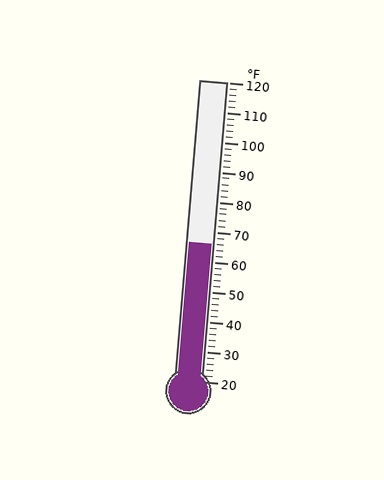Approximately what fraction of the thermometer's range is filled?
The thermometer is filled to approximately 45% of its range.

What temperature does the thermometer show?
The thermometer shows approximately 66°F.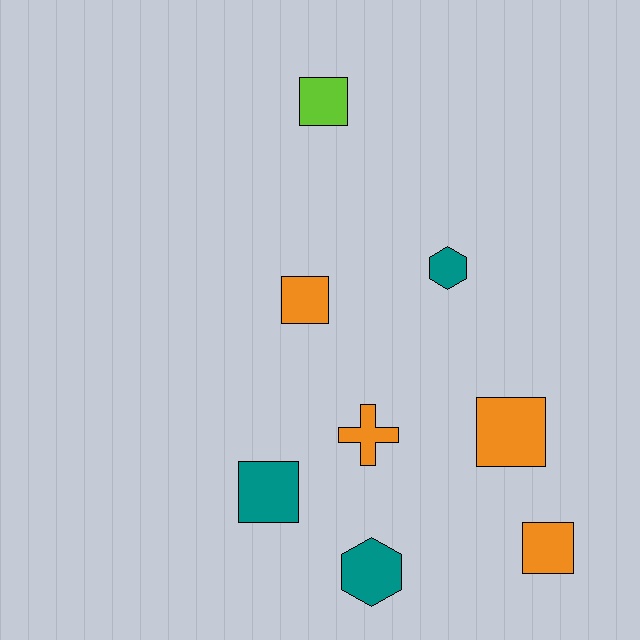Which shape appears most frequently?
Square, with 5 objects.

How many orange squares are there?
There are 3 orange squares.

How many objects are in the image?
There are 8 objects.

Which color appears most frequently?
Orange, with 4 objects.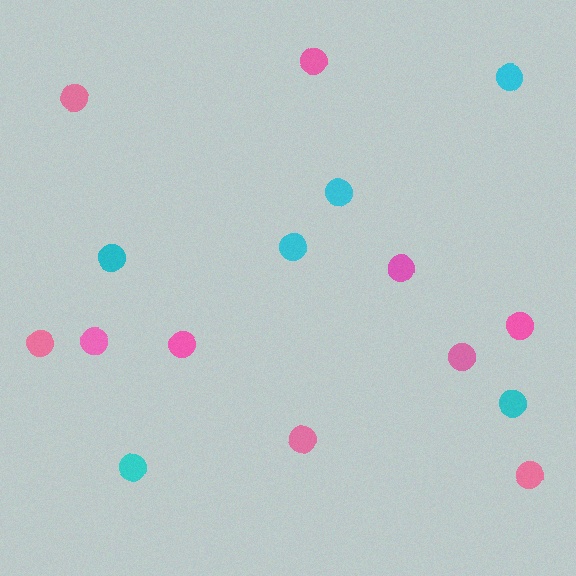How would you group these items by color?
There are 2 groups: one group of pink circles (10) and one group of cyan circles (6).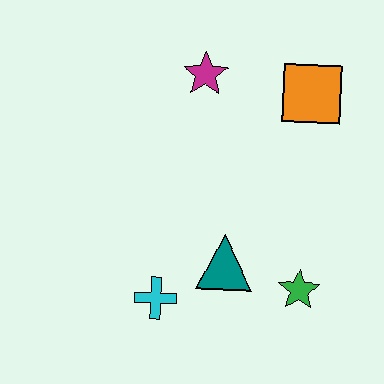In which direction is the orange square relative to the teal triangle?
The orange square is above the teal triangle.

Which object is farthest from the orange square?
The cyan cross is farthest from the orange square.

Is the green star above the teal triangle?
No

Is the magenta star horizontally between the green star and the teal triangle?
No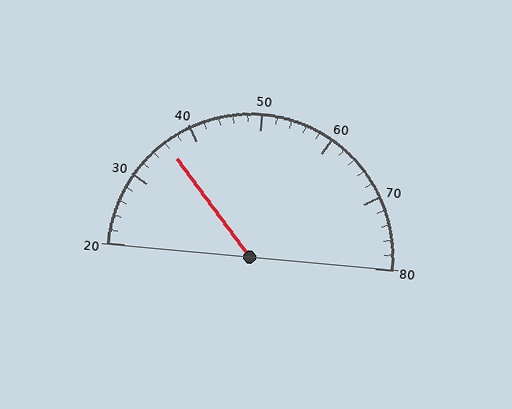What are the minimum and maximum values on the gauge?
The gauge ranges from 20 to 80.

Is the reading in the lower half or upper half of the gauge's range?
The reading is in the lower half of the range (20 to 80).